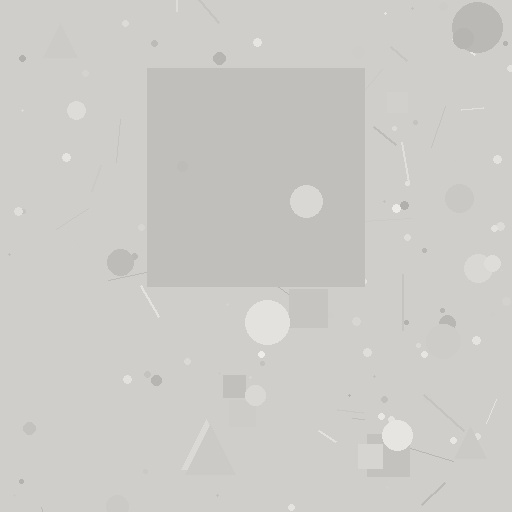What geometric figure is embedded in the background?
A square is embedded in the background.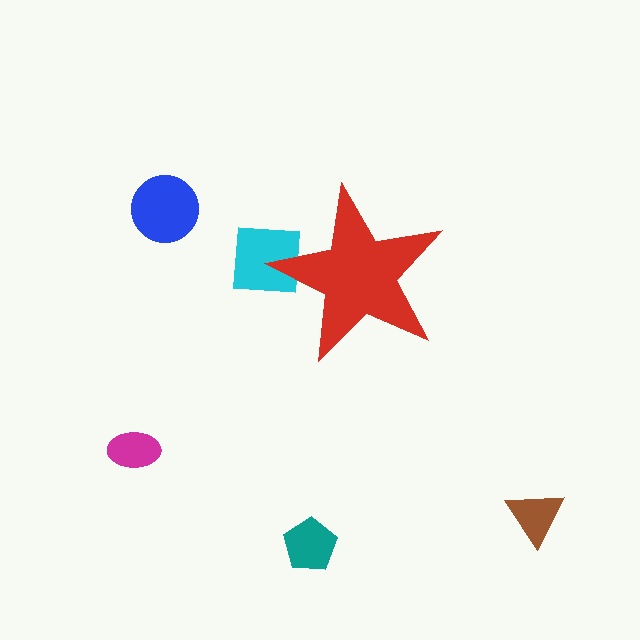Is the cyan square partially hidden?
Yes, the cyan square is partially hidden behind the red star.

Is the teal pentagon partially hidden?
No, the teal pentagon is fully visible.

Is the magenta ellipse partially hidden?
No, the magenta ellipse is fully visible.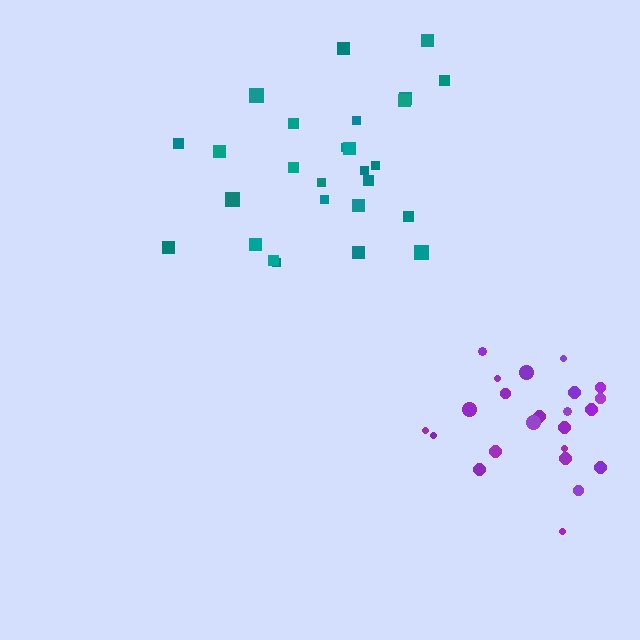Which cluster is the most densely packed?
Purple.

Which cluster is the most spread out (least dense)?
Teal.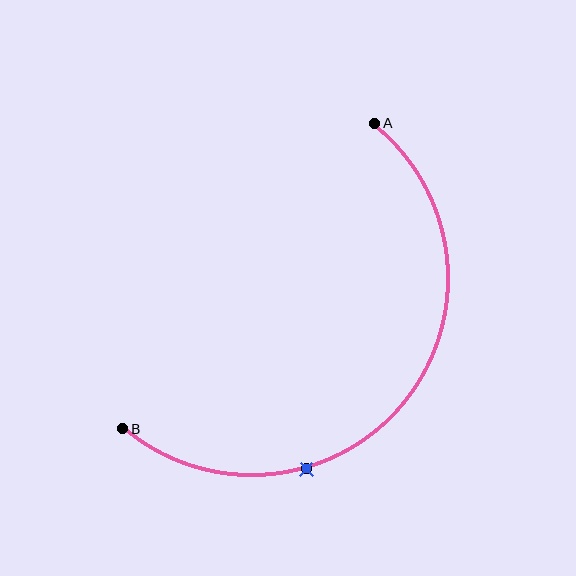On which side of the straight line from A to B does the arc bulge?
The arc bulges below and to the right of the straight line connecting A and B.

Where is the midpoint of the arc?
The arc midpoint is the point on the curve farthest from the straight line joining A and B. It sits below and to the right of that line.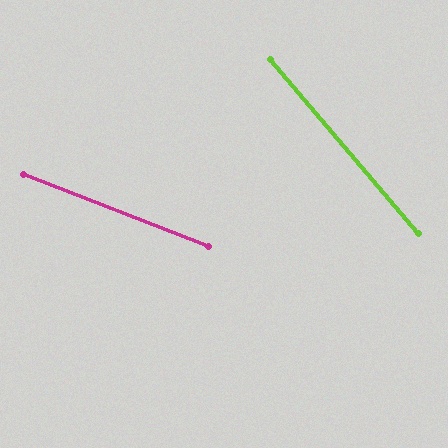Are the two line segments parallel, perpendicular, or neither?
Neither parallel nor perpendicular — they differ by about 28°.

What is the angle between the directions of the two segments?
Approximately 28 degrees.